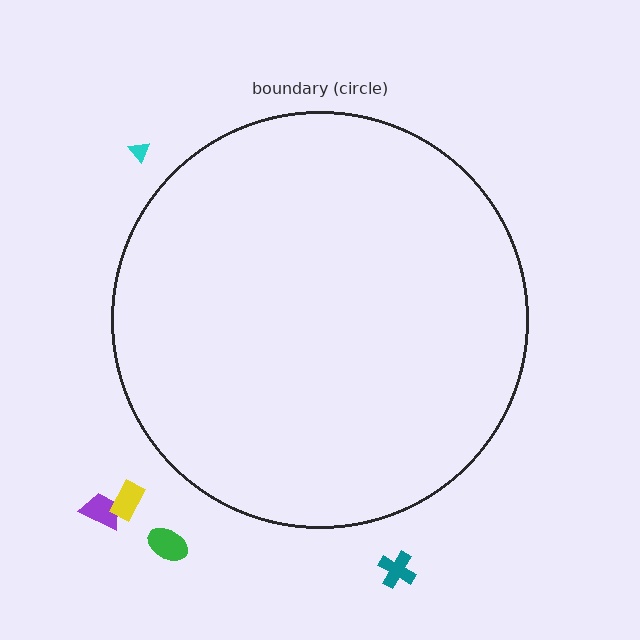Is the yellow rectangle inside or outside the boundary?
Outside.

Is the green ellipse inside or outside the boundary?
Outside.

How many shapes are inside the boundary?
0 inside, 5 outside.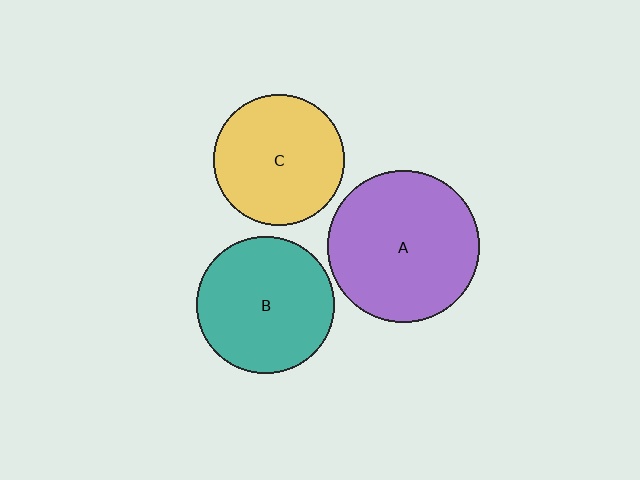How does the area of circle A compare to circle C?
Approximately 1.4 times.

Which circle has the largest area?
Circle A (purple).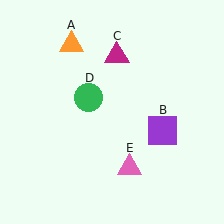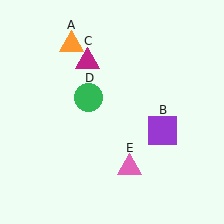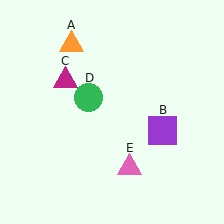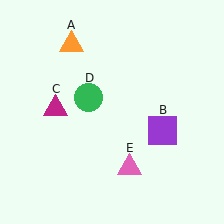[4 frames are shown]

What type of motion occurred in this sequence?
The magenta triangle (object C) rotated counterclockwise around the center of the scene.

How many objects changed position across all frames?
1 object changed position: magenta triangle (object C).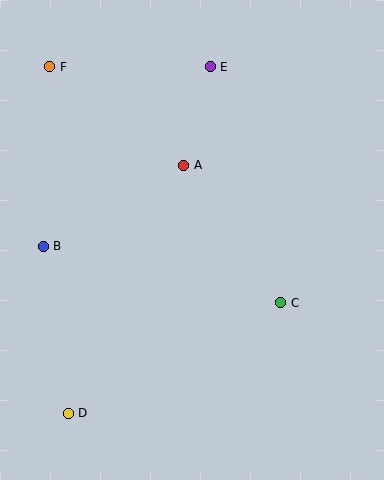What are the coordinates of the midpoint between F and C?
The midpoint between F and C is at (165, 185).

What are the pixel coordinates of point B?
Point B is at (43, 246).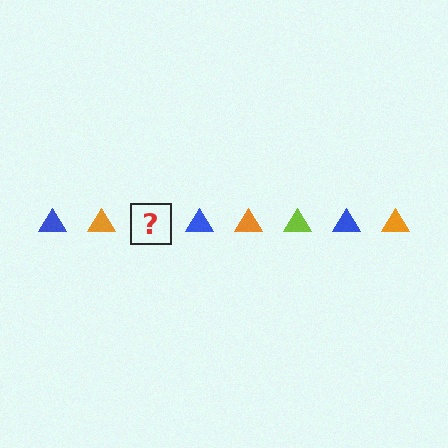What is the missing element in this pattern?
The missing element is a lime triangle.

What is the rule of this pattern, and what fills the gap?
The rule is that the pattern cycles through blue, orange, lime triangles. The gap should be filled with a lime triangle.